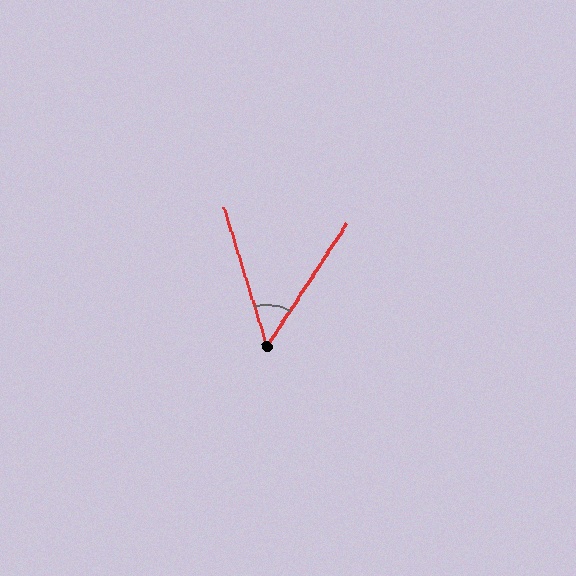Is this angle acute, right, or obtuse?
It is acute.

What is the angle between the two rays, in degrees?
Approximately 50 degrees.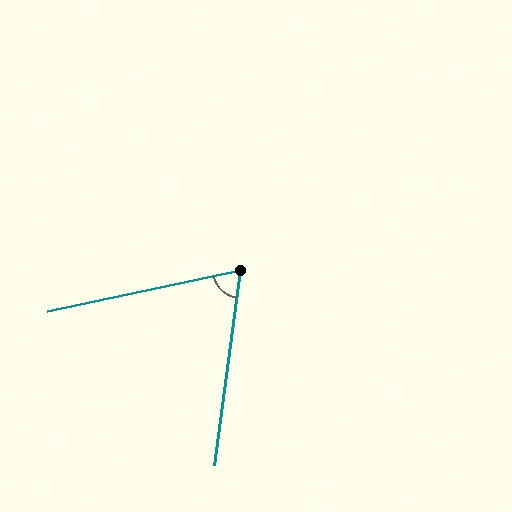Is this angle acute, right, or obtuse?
It is acute.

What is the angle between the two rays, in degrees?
Approximately 70 degrees.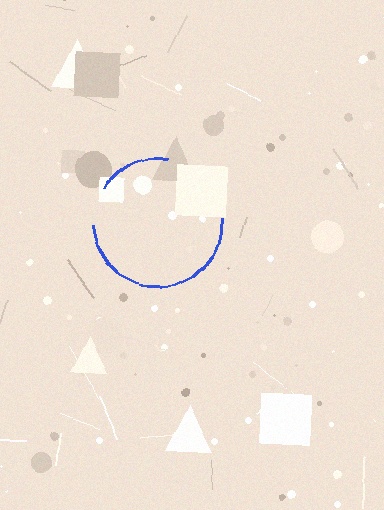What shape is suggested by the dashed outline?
The dashed outline suggests a circle.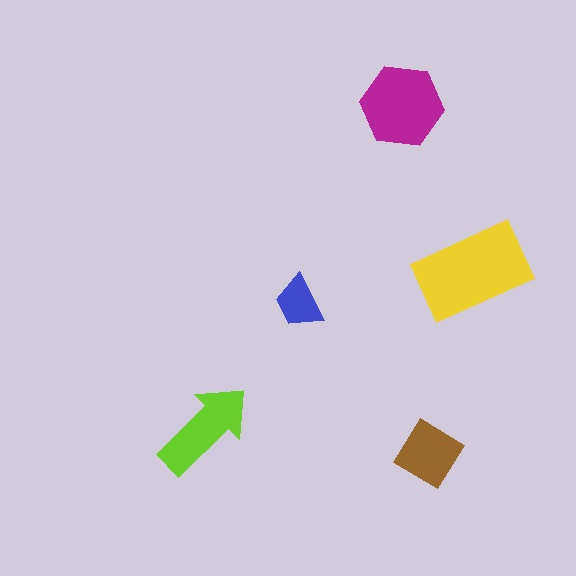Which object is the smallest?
The blue trapezoid.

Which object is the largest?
The yellow rectangle.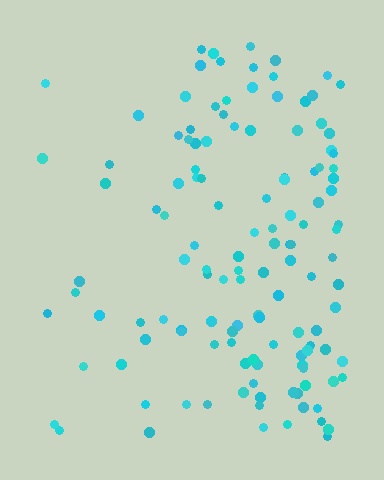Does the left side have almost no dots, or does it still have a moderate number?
Still a moderate number, just noticeably fewer than the right.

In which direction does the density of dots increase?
From left to right, with the right side densest.